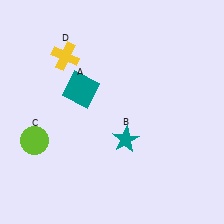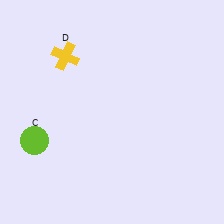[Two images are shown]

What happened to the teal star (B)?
The teal star (B) was removed in Image 2. It was in the bottom-right area of Image 1.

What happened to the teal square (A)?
The teal square (A) was removed in Image 2. It was in the top-left area of Image 1.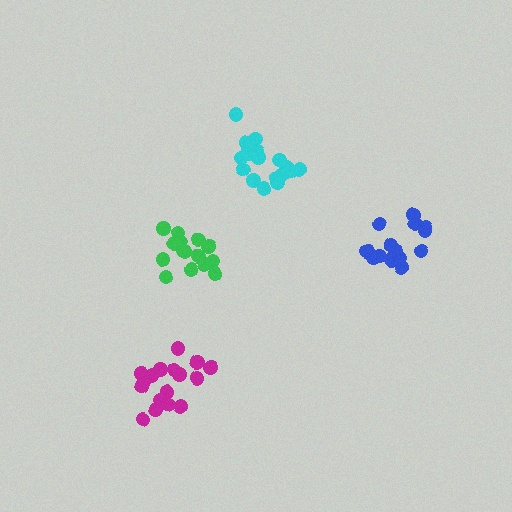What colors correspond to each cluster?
The clusters are colored: blue, magenta, green, cyan.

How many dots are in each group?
Group 1: 15 dots, Group 2: 17 dots, Group 3: 16 dots, Group 4: 20 dots (68 total).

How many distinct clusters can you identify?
There are 4 distinct clusters.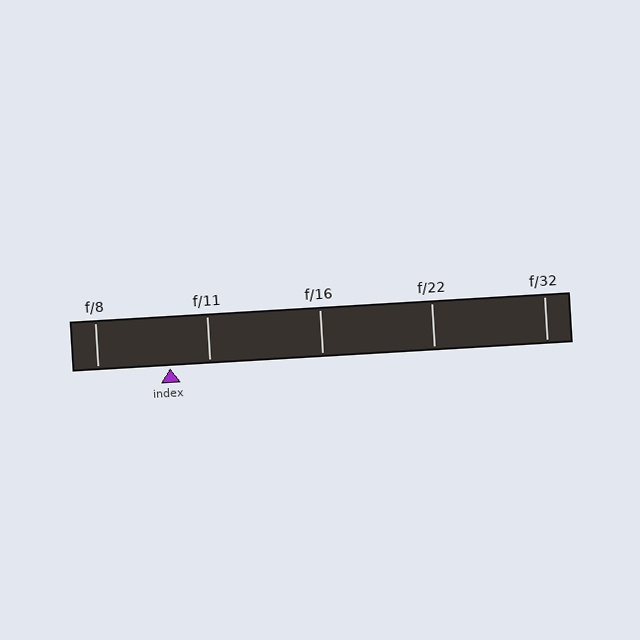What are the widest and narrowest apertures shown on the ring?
The widest aperture shown is f/8 and the narrowest is f/32.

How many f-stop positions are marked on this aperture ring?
There are 5 f-stop positions marked.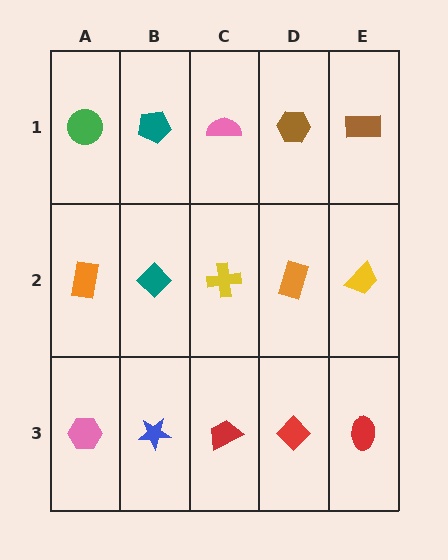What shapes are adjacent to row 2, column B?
A teal pentagon (row 1, column B), a blue star (row 3, column B), an orange rectangle (row 2, column A), a yellow cross (row 2, column C).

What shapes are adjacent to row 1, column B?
A teal diamond (row 2, column B), a green circle (row 1, column A), a pink semicircle (row 1, column C).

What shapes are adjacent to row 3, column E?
A yellow trapezoid (row 2, column E), a red diamond (row 3, column D).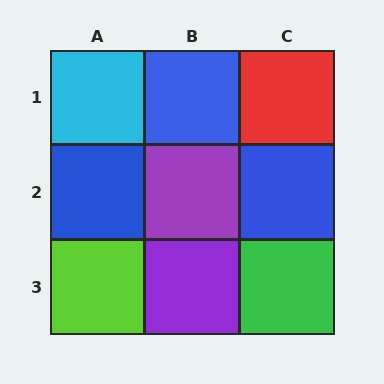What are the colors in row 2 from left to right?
Blue, purple, blue.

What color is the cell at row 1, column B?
Blue.